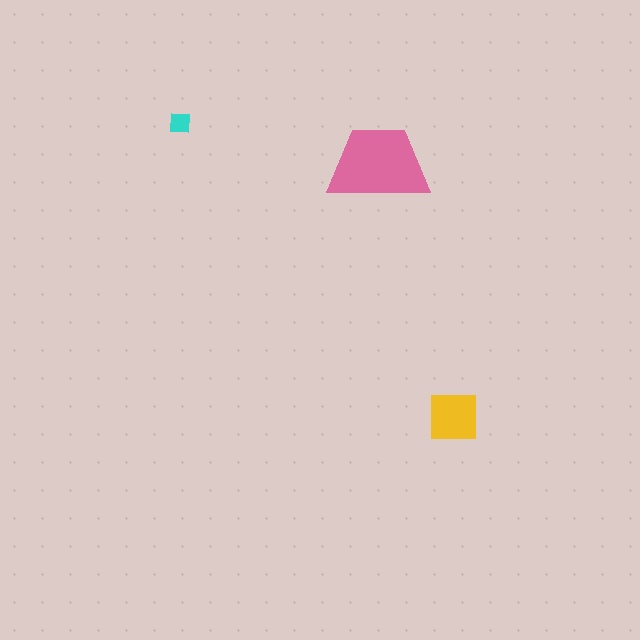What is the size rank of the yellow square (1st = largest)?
2nd.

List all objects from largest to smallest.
The pink trapezoid, the yellow square, the cyan square.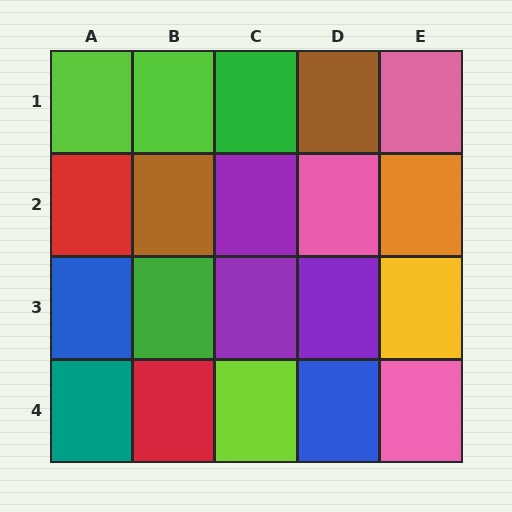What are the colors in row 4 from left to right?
Teal, red, lime, blue, pink.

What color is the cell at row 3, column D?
Purple.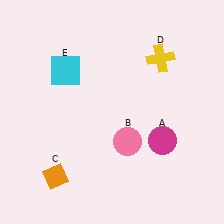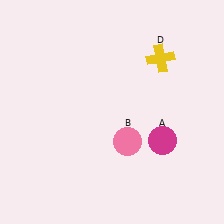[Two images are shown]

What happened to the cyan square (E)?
The cyan square (E) was removed in Image 2. It was in the top-left area of Image 1.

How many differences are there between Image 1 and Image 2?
There are 2 differences between the two images.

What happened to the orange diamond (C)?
The orange diamond (C) was removed in Image 2. It was in the bottom-left area of Image 1.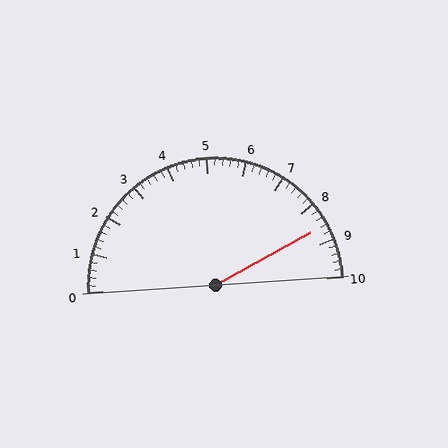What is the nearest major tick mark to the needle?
The nearest major tick mark is 9.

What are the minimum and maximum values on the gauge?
The gauge ranges from 0 to 10.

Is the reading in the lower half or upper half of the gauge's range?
The reading is in the upper half of the range (0 to 10).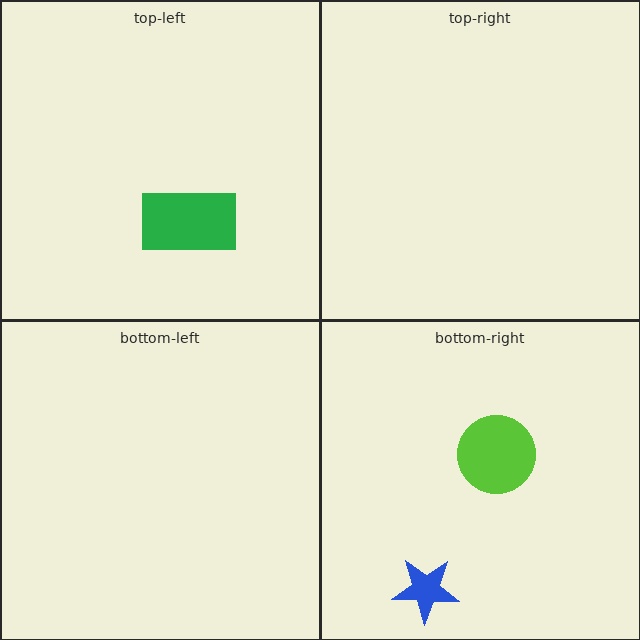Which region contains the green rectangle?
The top-left region.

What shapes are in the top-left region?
The green rectangle.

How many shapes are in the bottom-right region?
2.